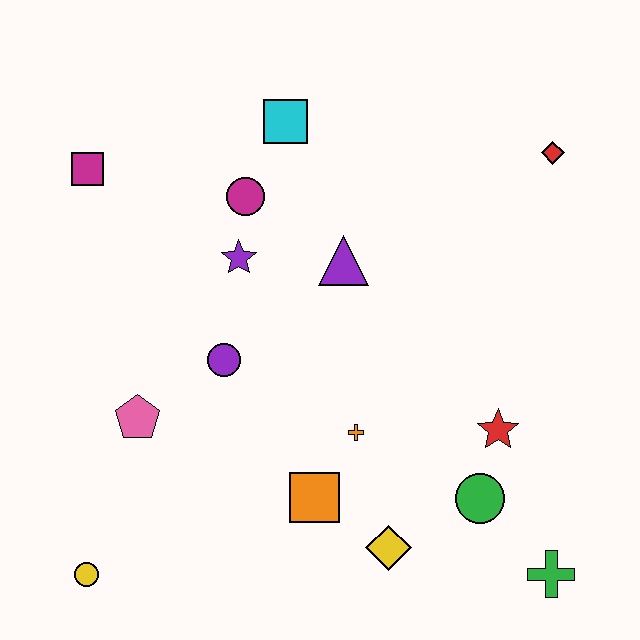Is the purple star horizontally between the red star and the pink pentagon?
Yes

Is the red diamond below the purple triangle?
No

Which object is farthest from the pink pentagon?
The red diamond is farthest from the pink pentagon.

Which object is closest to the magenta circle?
The purple star is closest to the magenta circle.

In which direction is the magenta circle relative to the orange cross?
The magenta circle is above the orange cross.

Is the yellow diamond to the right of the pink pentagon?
Yes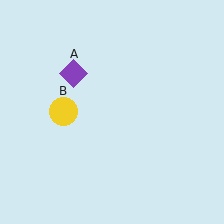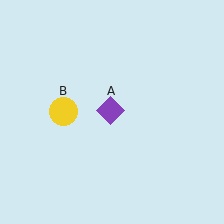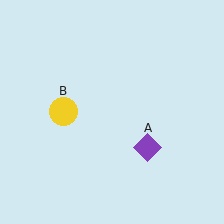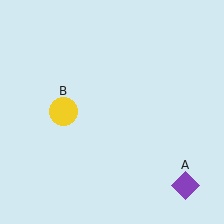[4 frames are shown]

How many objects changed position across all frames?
1 object changed position: purple diamond (object A).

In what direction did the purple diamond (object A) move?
The purple diamond (object A) moved down and to the right.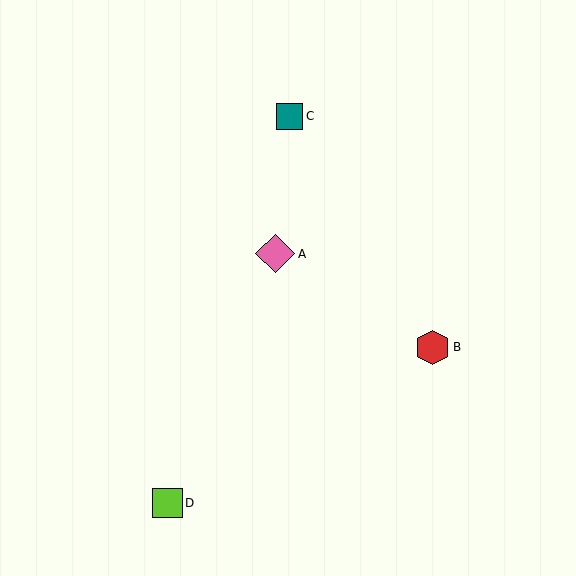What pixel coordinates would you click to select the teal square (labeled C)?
Click at (290, 116) to select the teal square C.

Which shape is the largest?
The pink diamond (labeled A) is the largest.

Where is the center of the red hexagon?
The center of the red hexagon is at (433, 347).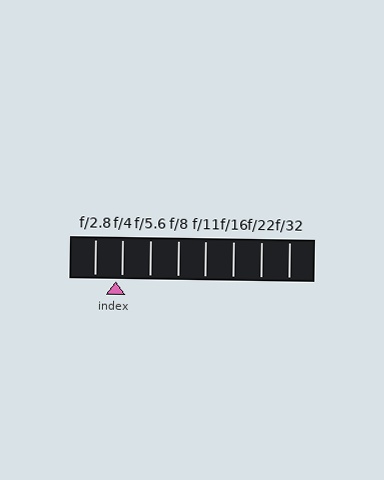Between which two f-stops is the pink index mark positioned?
The index mark is between f/2.8 and f/4.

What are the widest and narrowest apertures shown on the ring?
The widest aperture shown is f/2.8 and the narrowest is f/32.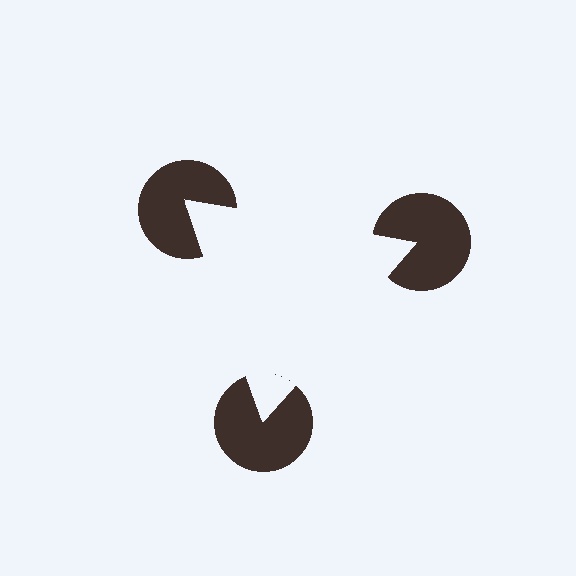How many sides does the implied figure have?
3 sides.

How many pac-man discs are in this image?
There are 3 — one at each vertex of the illusory triangle.